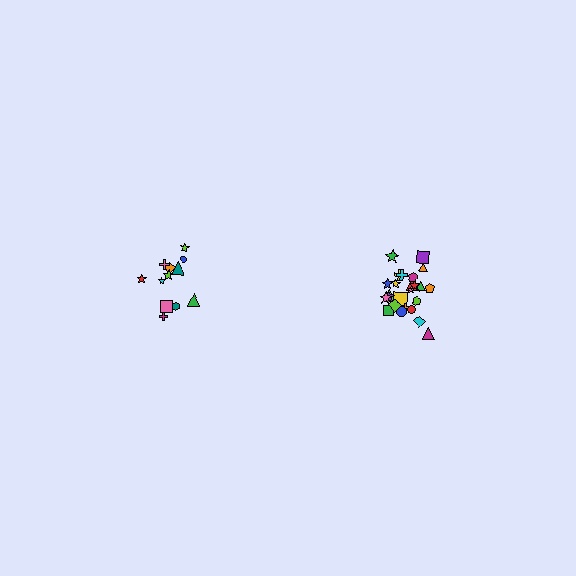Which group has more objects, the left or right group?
The right group.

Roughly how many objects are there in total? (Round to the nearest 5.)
Roughly 35 objects in total.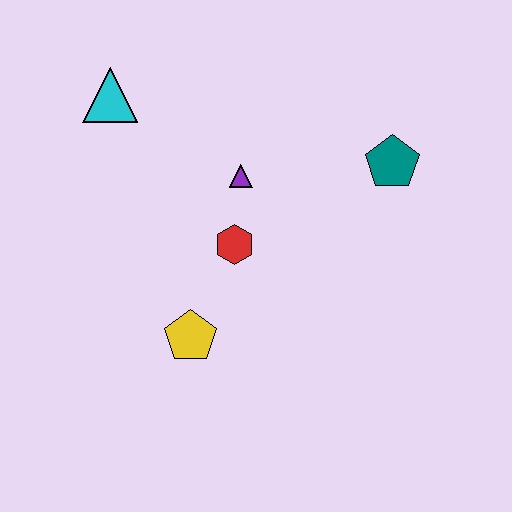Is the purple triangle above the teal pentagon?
No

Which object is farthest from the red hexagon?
The cyan triangle is farthest from the red hexagon.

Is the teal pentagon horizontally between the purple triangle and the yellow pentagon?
No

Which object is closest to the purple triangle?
The red hexagon is closest to the purple triangle.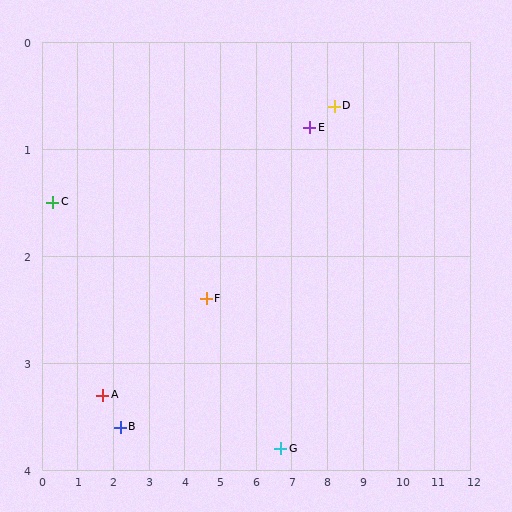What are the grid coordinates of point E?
Point E is at approximately (7.5, 0.8).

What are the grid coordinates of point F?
Point F is at approximately (4.6, 2.4).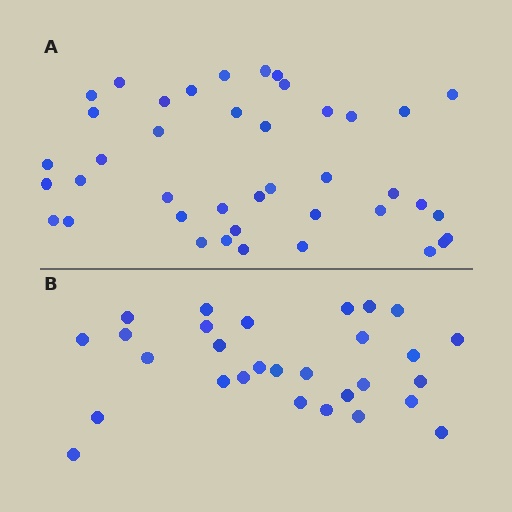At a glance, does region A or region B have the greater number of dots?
Region A (the top region) has more dots.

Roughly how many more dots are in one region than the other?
Region A has roughly 12 or so more dots than region B.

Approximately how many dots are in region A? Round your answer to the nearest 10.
About 40 dots. (The exact count is 41, which rounds to 40.)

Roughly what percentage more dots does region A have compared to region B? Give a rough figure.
About 40% more.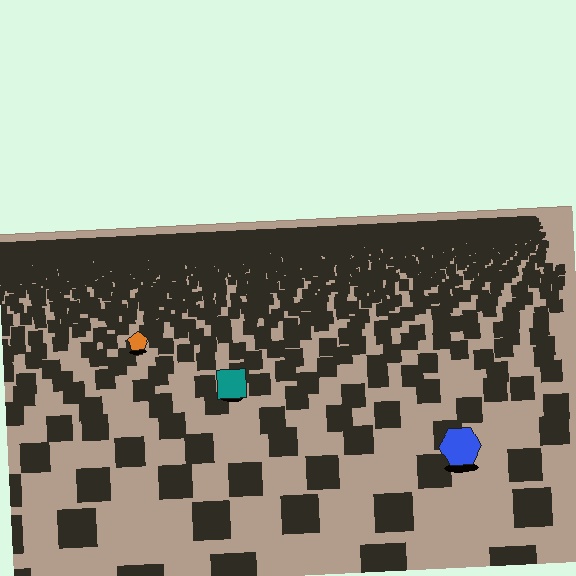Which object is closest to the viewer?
The blue hexagon is closest. The texture marks near it are larger and more spread out.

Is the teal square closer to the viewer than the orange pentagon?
Yes. The teal square is closer — you can tell from the texture gradient: the ground texture is coarser near it.